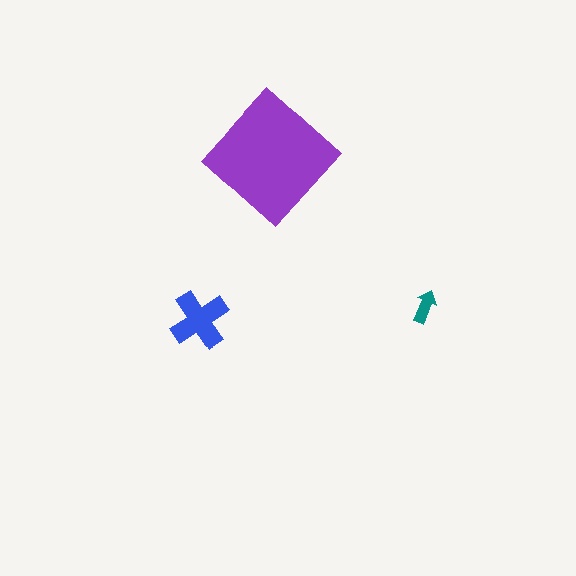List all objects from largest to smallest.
The purple diamond, the blue cross, the teal arrow.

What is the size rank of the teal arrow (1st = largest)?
3rd.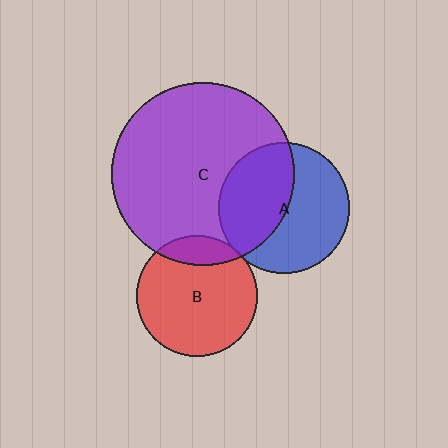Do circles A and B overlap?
Yes.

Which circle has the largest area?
Circle C (purple).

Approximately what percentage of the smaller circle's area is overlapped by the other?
Approximately 5%.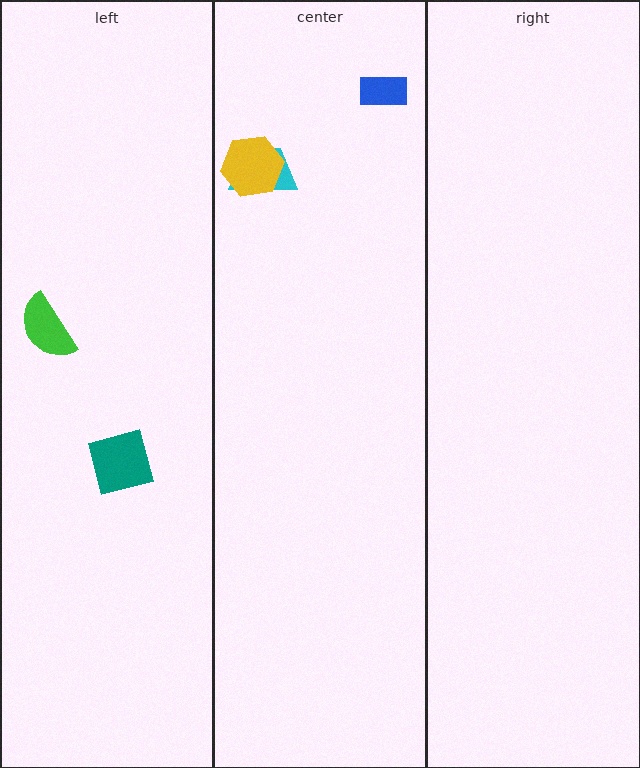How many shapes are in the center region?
3.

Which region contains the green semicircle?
The left region.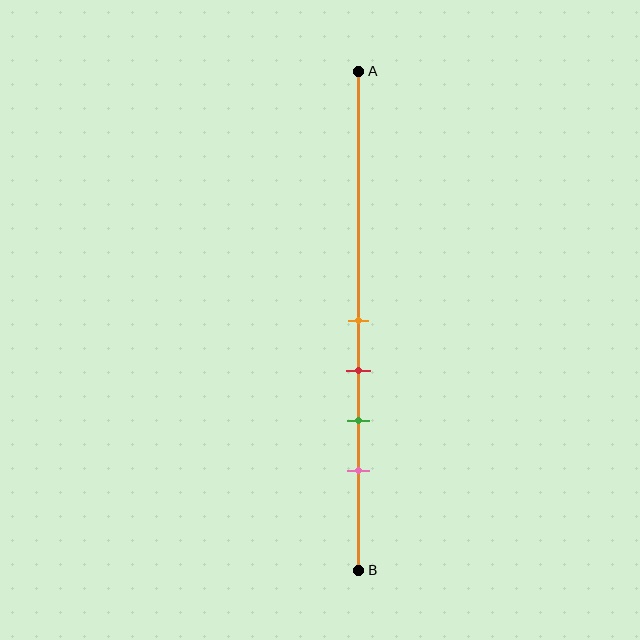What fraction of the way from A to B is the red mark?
The red mark is approximately 60% (0.6) of the way from A to B.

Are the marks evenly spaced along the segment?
Yes, the marks are approximately evenly spaced.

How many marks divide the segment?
There are 4 marks dividing the segment.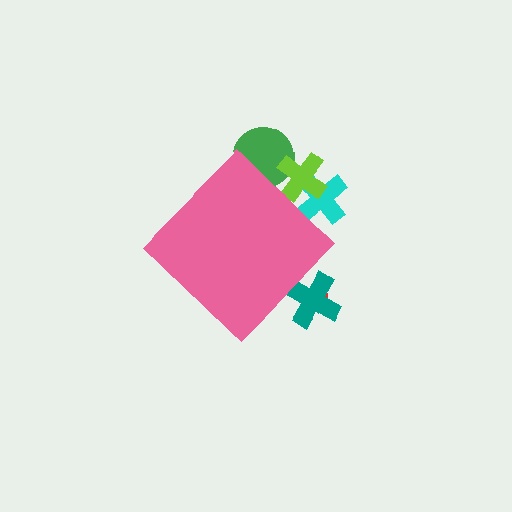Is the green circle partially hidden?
Yes, the green circle is partially hidden behind the pink diamond.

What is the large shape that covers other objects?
A pink diamond.